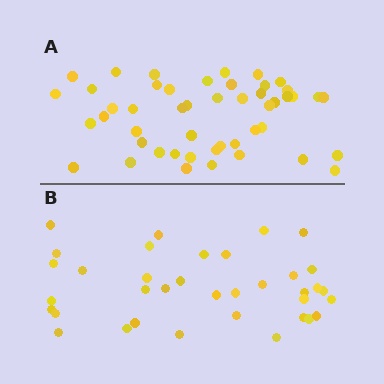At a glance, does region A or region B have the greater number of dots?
Region A (the top region) has more dots.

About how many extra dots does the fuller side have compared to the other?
Region A has roughly 12 or so more dots than region B.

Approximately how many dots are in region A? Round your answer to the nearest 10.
About 50 dots. (The exact count is 48, which rounds to 50.)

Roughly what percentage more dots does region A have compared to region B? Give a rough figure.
About 35% more.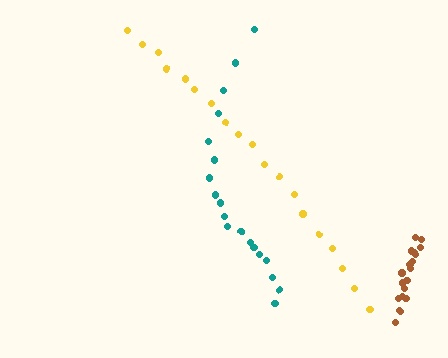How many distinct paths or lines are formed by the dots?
There are 3 distinct paths.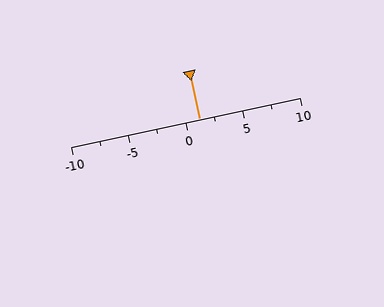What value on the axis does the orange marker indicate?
The marker indicates approximately 1.2.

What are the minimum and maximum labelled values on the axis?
The axis runs from -10 to 10.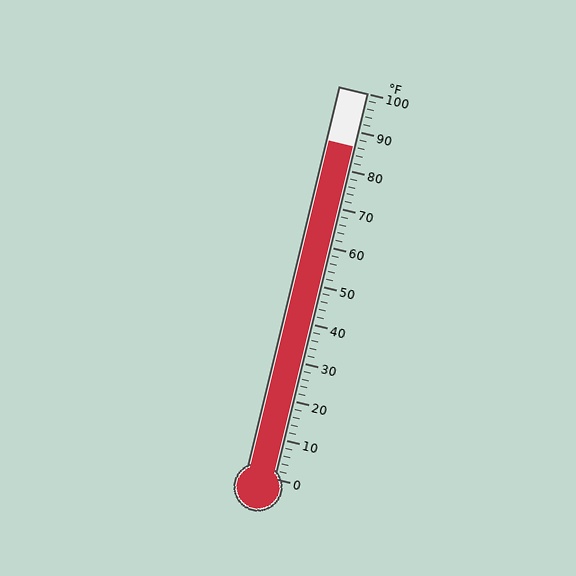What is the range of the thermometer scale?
The thermometer scale ranges from 0°F to 100°F.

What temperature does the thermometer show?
The thermometer shows approximately 86°F.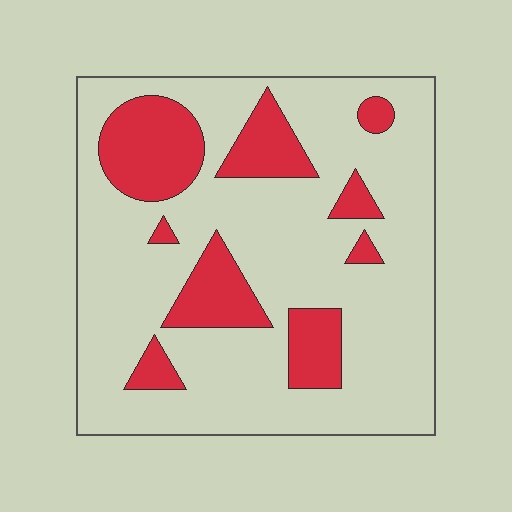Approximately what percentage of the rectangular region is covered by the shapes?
Approximately 25%.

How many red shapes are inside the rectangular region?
9.